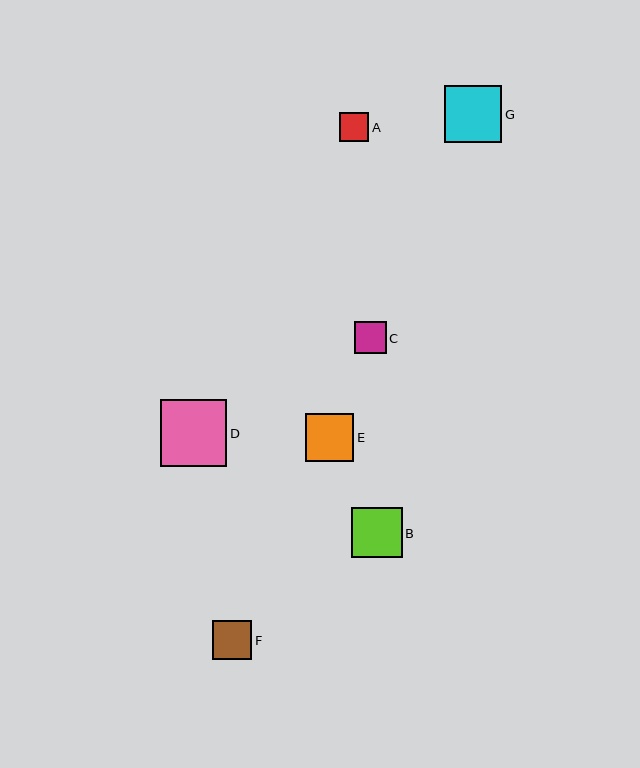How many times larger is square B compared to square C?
Square B is approximately 1.6 times the size of square C.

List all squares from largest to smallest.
From largest to smallest: D, G, B, E, F, C, A.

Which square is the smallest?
Square A is the smallest with a size of approximately 29 pixels.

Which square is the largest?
Square D is the largest with a size of approximately 67 pixels.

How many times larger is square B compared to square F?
Square B is approximately 1.3 times the size of square F.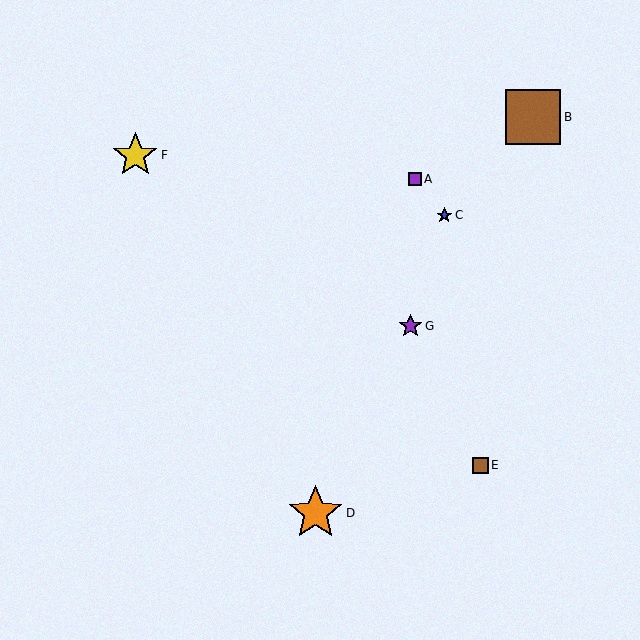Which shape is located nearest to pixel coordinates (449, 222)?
The blue star (labeled C) at (444, 215) is nearest to that location.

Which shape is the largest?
The brown square (labeled B) is the largest.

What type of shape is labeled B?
Shape B is a brown square.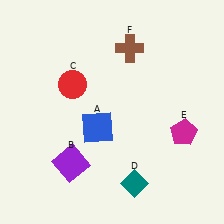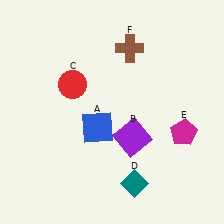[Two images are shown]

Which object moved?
The purple square (B) moved right.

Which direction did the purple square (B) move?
The purple square (B) moved right.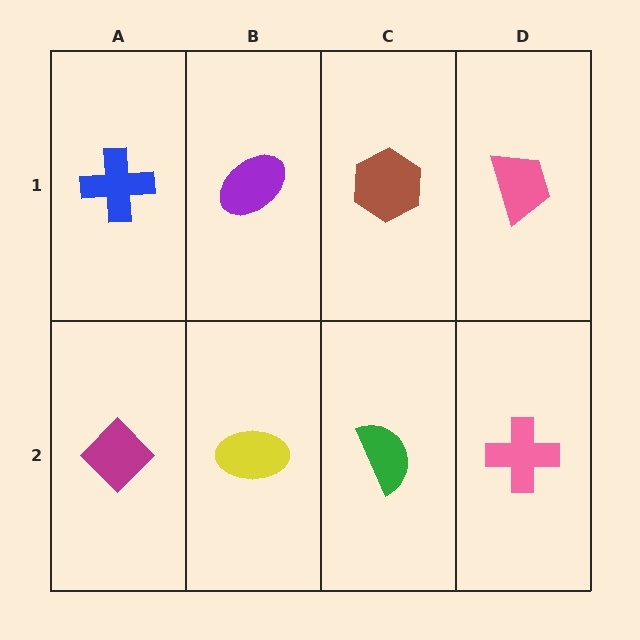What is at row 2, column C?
A green semicircle.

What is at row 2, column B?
A yellow ellipse.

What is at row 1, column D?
A pink trapezoid.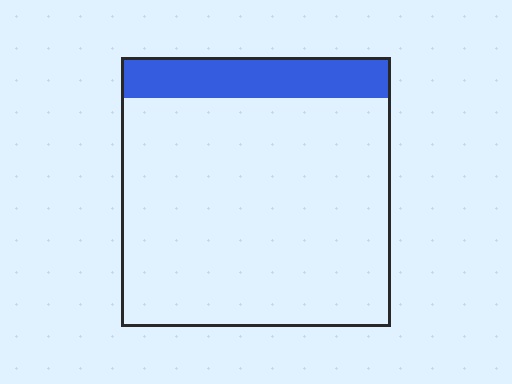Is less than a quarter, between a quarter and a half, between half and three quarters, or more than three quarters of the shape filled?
Less than a quarter.